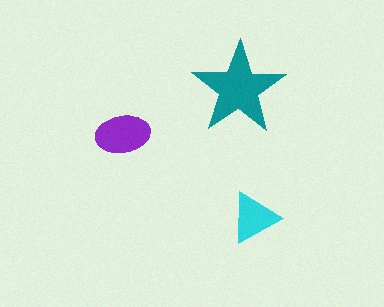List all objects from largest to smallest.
The teal star, the purple ellipse, the cyan triangle.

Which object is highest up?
The teal star is topmost.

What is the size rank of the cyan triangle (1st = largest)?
3rd.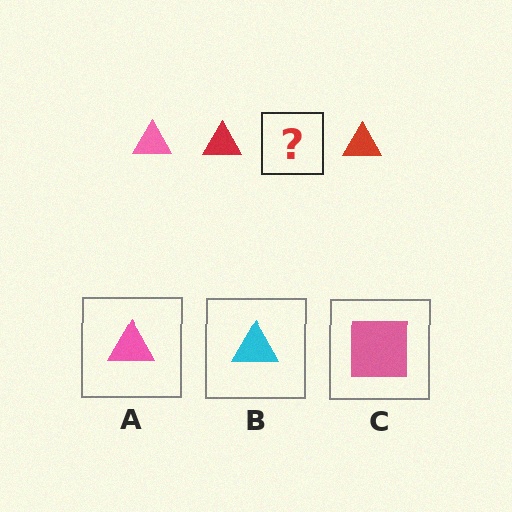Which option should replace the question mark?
Option A.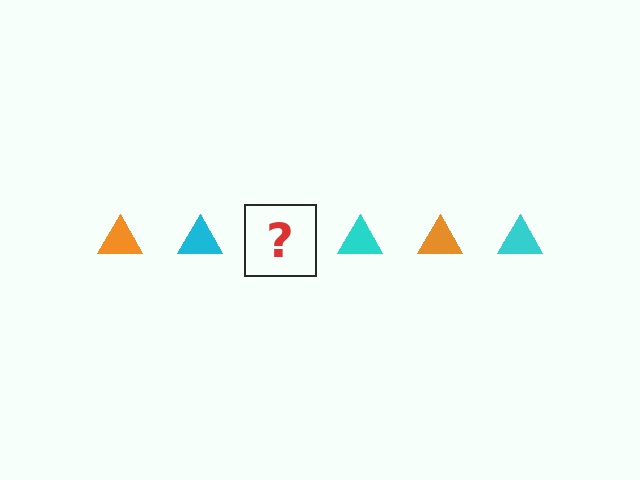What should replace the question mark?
The question mark should be replaced with an orange triangle.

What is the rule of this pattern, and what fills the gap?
The rule is that the pattern cycles through orange, cyan triangles. The gap should be filled with an orange triangle.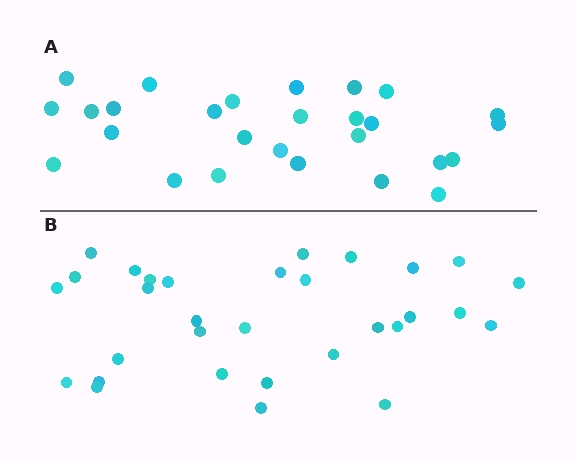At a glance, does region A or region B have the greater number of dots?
Region B (the bottom region) has more dots.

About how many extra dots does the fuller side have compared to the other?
Region B has about 4 more dots than region A.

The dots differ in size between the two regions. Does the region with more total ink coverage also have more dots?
No. Region A has more total ink coverage because its dots are larger, but region B actually contains more individual dots. Total area can be misleading — the number of items is what matters here.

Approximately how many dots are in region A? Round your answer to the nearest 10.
About 30 dots. (The exact count is 27, which rounds to 30.)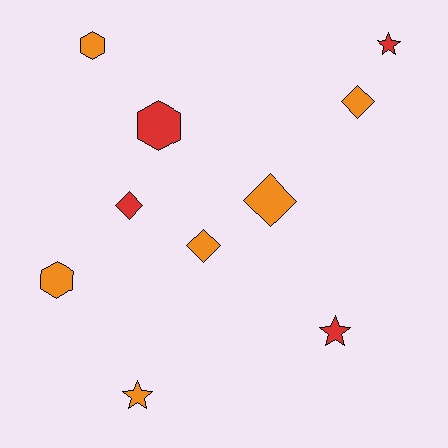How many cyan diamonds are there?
There are no cyan diamonds.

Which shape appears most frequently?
Diamond, with 4 objects.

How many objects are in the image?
There are 10 objects.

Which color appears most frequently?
Orange, with 6 objects.